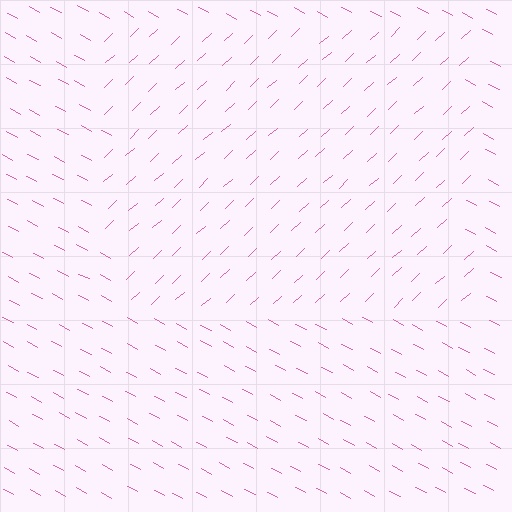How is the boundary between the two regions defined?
The boundary is defined purely by a change in line orientation (approximately 71 degrees difference). All lines are the same color and thickness.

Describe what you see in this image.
The image is filled with small pink line segments. A rectangle region in the image has lines oriented differently from the surrounding lines, creating a visible texture boundary.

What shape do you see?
I see a rectangle.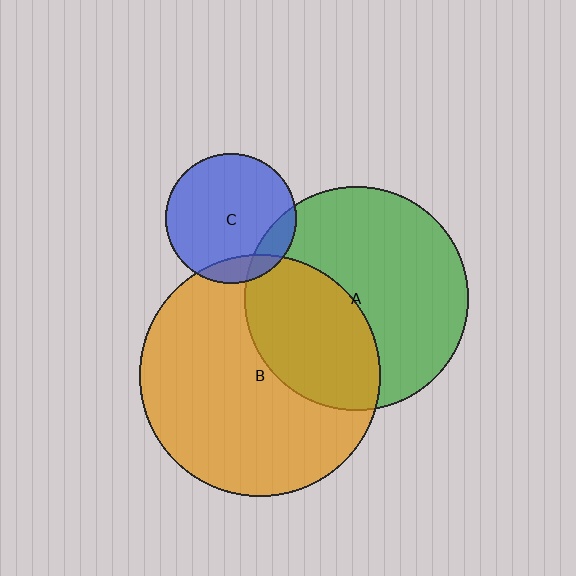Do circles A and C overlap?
Yes.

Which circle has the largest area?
Circle B (orange).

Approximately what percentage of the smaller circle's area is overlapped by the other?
Approximately 15%.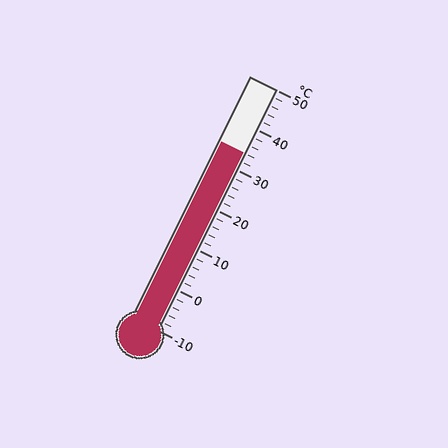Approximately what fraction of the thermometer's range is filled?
The thermometer is filled to approximately 75% of its range.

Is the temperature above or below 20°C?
The temperature is above 20°C.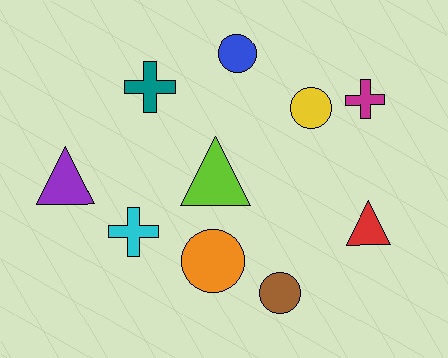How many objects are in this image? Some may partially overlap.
There are 10 objects.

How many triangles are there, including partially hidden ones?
There are 3 triangles.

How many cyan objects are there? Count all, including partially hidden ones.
There is 1 cyan object.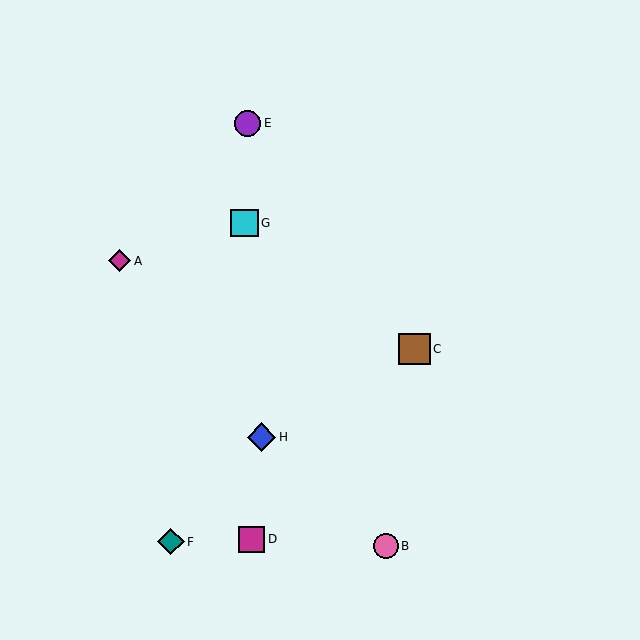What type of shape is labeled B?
Shape B is a pink circle.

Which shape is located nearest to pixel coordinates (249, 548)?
The magenta square (labeled D) at (252, 539) is nearest to that location.